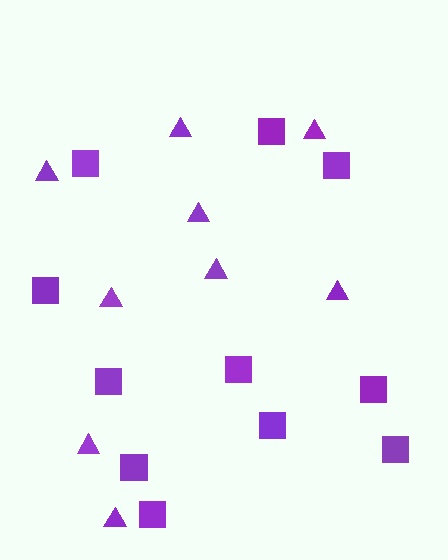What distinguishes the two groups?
There are 2 groups: one group of triangles (9) and one group of squares (11).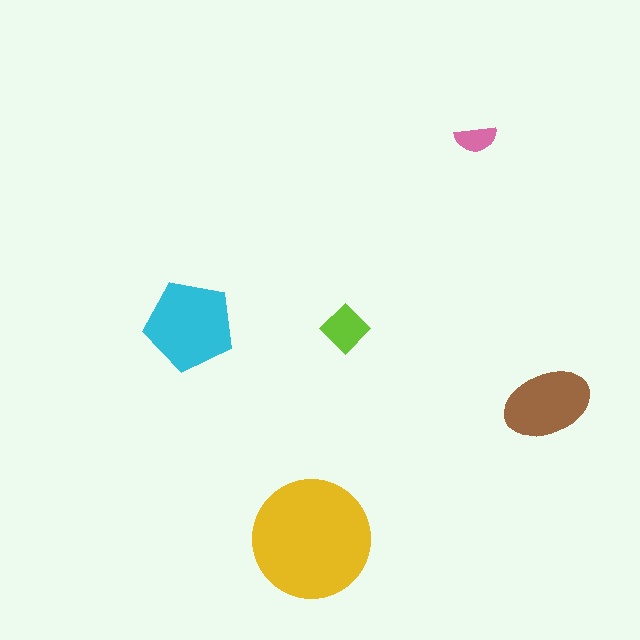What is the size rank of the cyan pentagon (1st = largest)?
2nd.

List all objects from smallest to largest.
The pink semicircle, the lime diamond, the brown ellipse, the cyan pentagon, the yellow circle.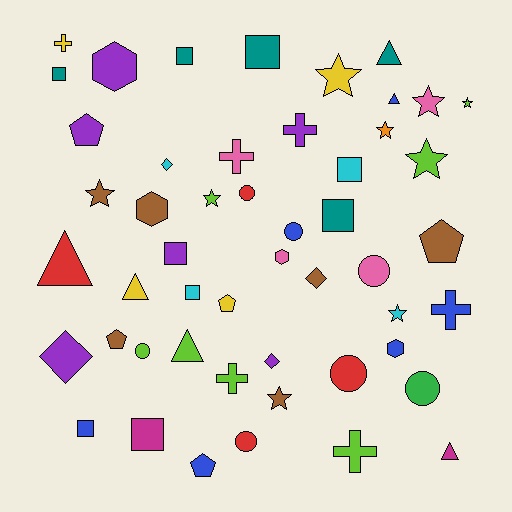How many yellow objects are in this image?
There are 4 yellow objects.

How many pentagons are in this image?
There are 5 pentagons.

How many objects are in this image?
There are 50 objects.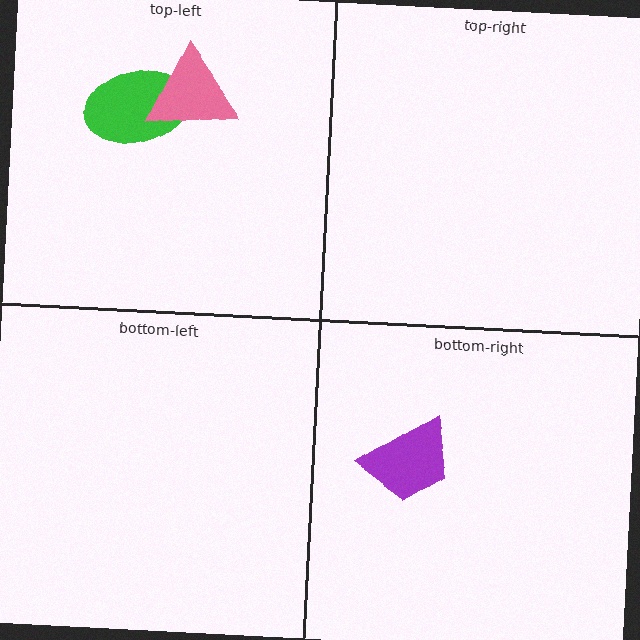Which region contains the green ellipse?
The top-left region.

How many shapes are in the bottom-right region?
1.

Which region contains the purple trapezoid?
The bottom-right region.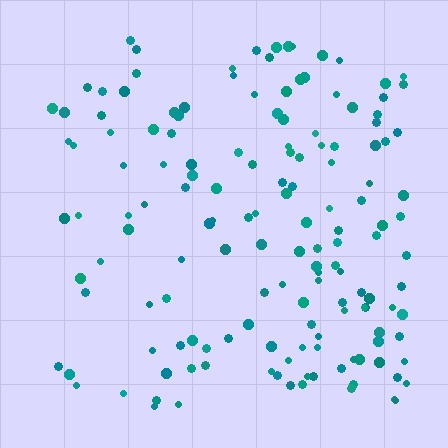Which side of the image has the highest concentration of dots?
The right.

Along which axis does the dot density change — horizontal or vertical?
Horizontal.